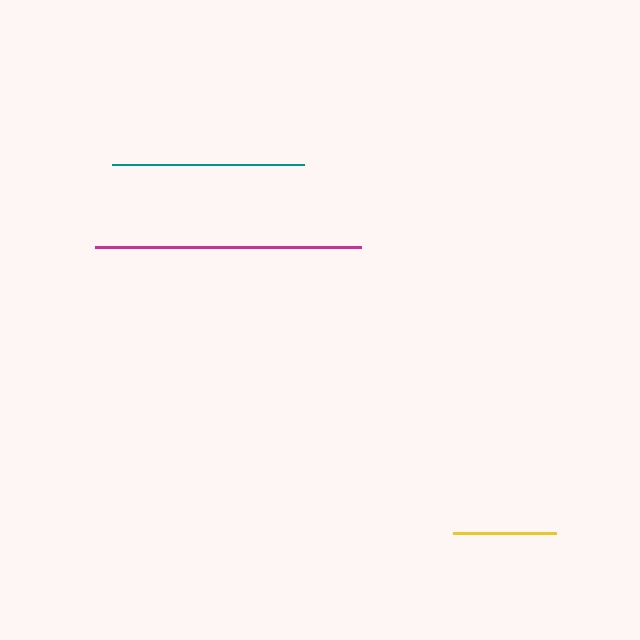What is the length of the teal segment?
The teal segment is approximately 193 pixels long.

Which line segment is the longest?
The magenta line is the longest at approximately 266 pixels.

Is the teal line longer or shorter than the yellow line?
The teal line is longer than the yellow line.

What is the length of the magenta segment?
The magenta segment is approximately 266 pixels long.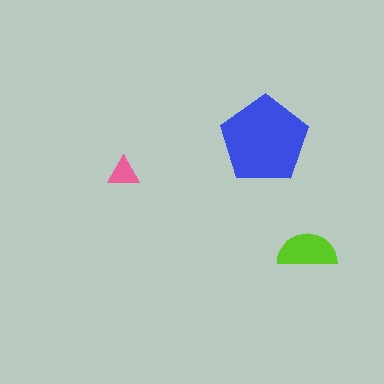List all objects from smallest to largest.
The pink triangle, the lime semicircle, the blue pentagon.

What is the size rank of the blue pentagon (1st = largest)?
1st.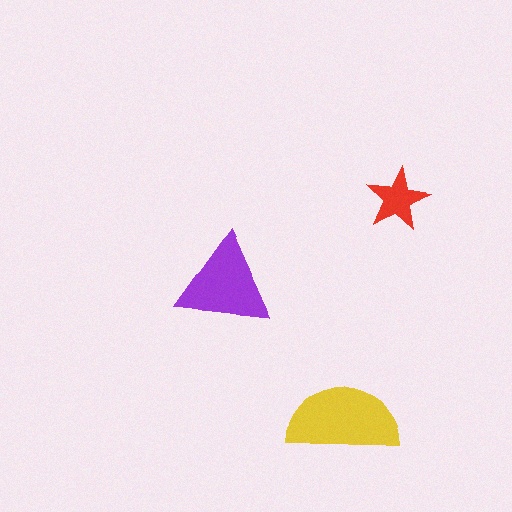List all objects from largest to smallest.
The yellow semicircle, the purple triangle, the red star.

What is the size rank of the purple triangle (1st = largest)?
2nd.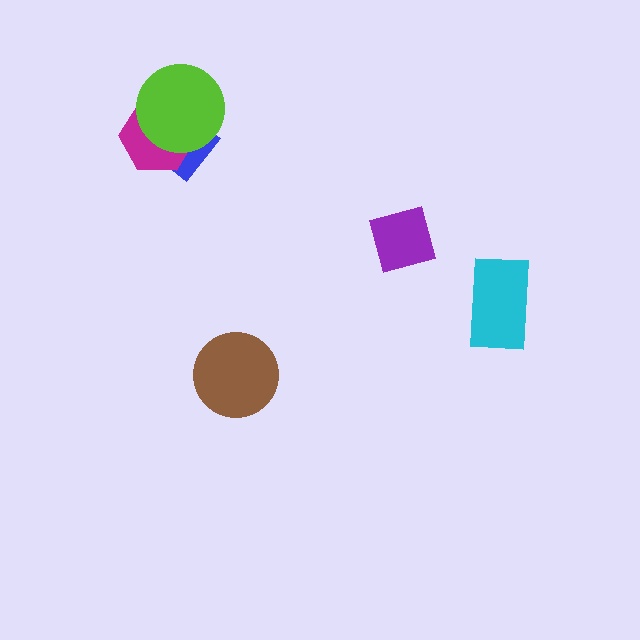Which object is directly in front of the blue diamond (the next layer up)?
The magenta hexagon is directly in front of the blue diamond.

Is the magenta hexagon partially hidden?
Yes, it is partially covered by another shape.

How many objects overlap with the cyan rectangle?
0 objects overlap with the cyan rectangle.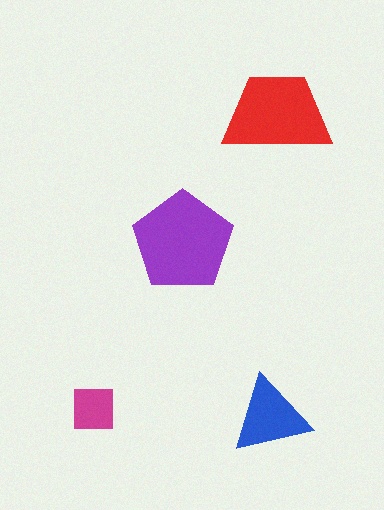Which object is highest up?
The red trapezoid is topmost.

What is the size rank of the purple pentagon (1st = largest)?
1st.